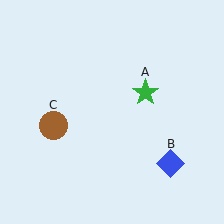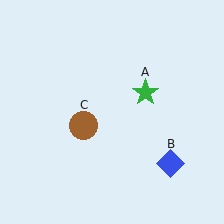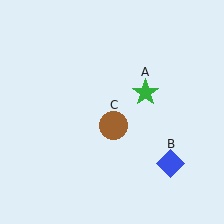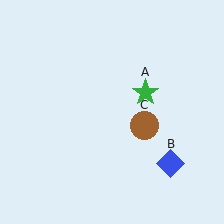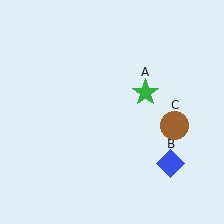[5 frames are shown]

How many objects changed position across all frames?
1 object changed position: brown circle (object C).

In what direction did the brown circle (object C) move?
The brown circle (object C) moved right.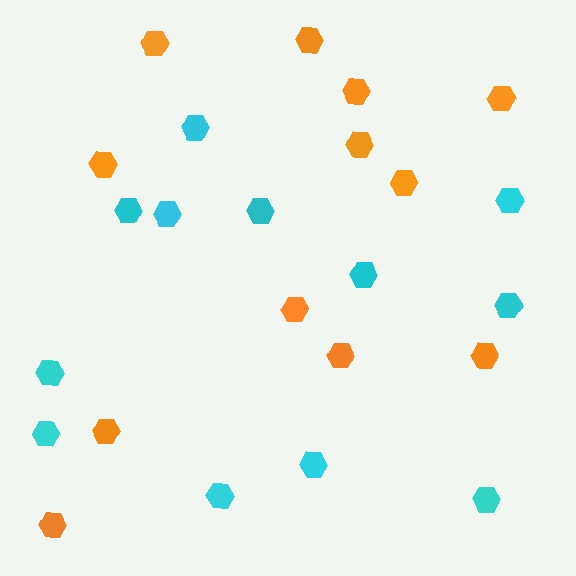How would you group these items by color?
There are 2 groups: one group of cyan hexagons (12) and one group of orange hexagons (12).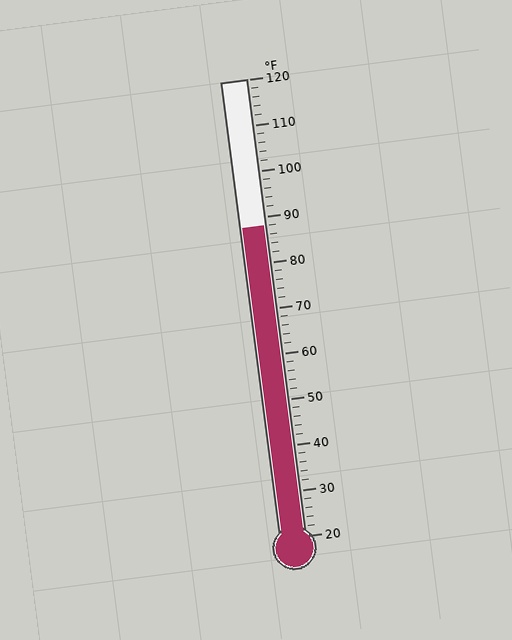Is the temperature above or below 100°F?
The temperature is below 100°F.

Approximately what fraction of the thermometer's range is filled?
The thermometer is filled to approximately 70% of its range.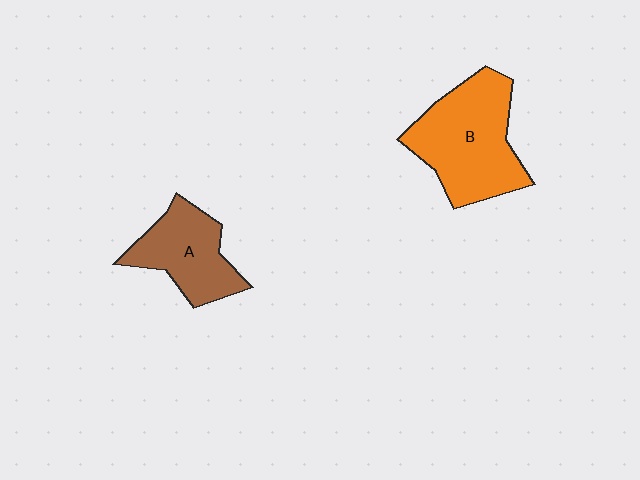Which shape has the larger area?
Shape B (orange).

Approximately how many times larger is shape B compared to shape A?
Approximately 1.5 times.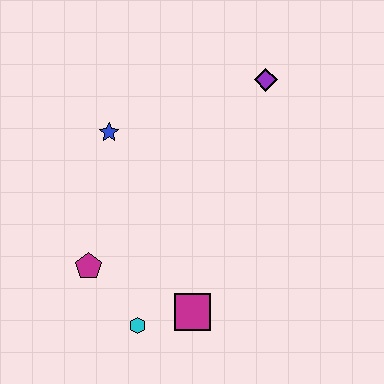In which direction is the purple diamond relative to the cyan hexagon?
The purple diamond is above the cyan hexagon.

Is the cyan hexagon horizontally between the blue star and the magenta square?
Yes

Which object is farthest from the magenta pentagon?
The purple diamond is farthest from the magenta pentagon.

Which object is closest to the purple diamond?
The blue star is closest to the purple diamond.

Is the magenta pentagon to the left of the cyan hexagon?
Yes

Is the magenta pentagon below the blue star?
Yes